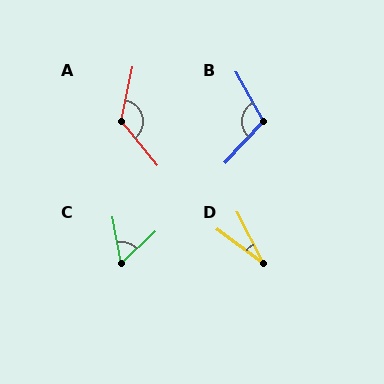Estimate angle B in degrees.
Approximately 108 degrees.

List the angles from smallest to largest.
D (25°), C (56°), B (108°), A (129°).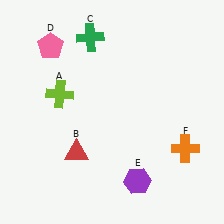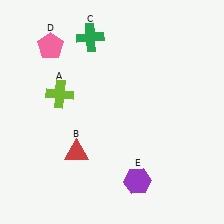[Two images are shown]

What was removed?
The orange cross (F) was removed in Image 2.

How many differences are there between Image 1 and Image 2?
There is 1 difference between the two images.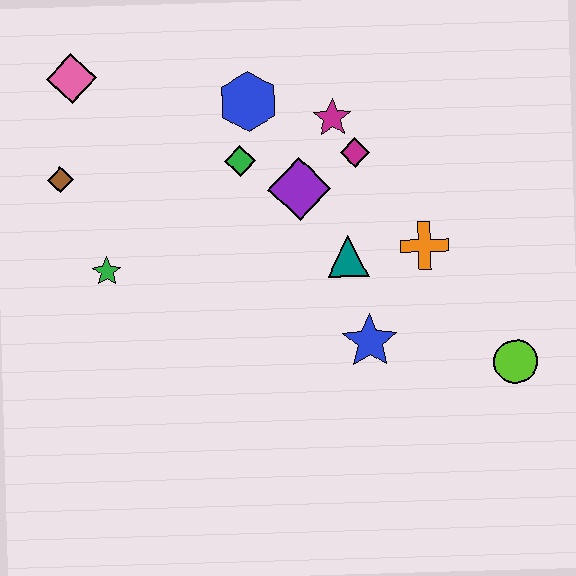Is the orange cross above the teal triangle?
Yes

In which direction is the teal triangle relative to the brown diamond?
The teal triangle is to the right of the brown diamond.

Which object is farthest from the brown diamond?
The lime circle is farthest from the brown diamond.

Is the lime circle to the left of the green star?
No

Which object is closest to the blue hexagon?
The green diamond is closest to the blue hexagon.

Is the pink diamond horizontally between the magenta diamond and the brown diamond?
Yes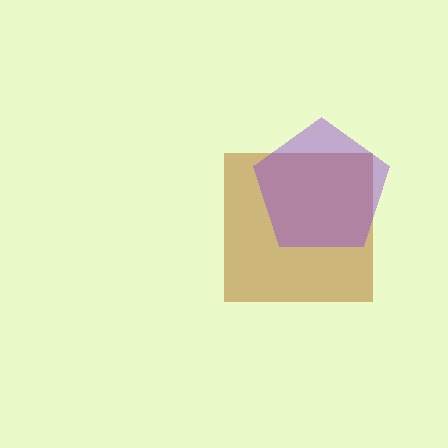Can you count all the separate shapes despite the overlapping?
Yes, there are 2 separate shapes.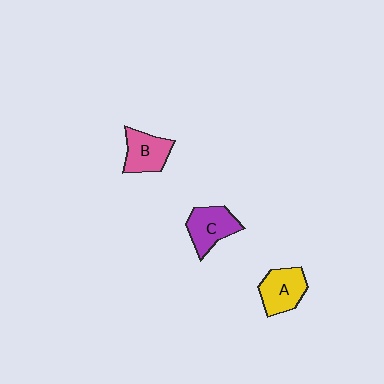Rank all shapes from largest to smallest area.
From largest to smallest: C (purple), A (yellow), B (pink).